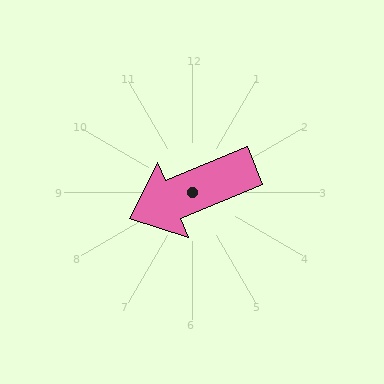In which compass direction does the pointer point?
Southwest.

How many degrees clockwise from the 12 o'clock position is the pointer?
Approximately 247 degrees.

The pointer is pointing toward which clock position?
Roughly 8 o'clock.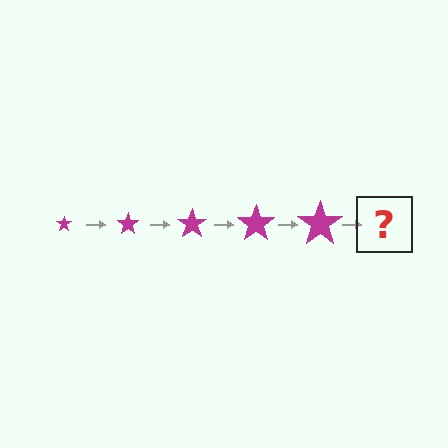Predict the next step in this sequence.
The next step is a magenta star, larger than the previous one.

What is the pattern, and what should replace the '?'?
The pattern is that the star gets progressively larger each step. The '?' should be a magenta star, larger than the previous one.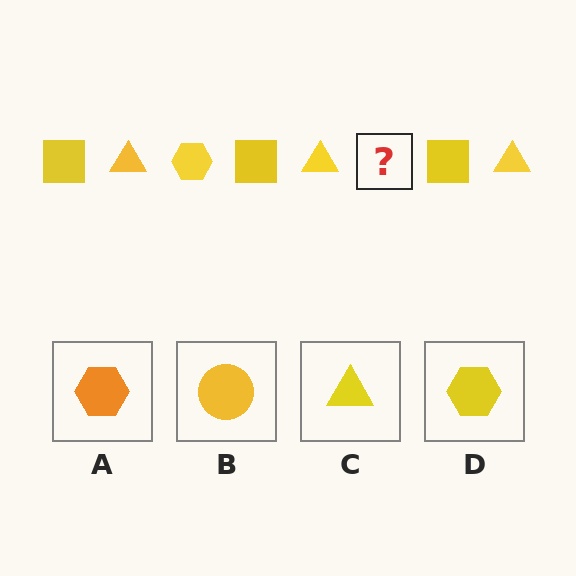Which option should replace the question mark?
Option D.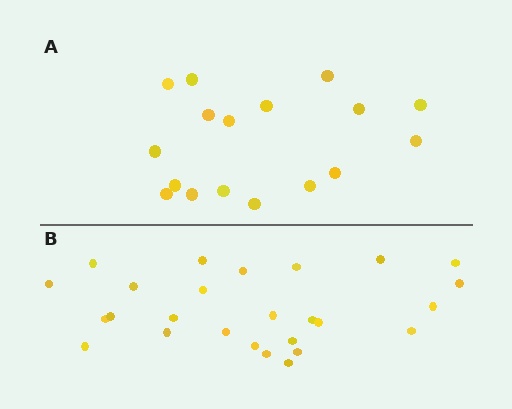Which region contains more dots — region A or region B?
Region B (the bottom region) has more dots.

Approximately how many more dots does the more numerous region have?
Region B has roughly 8 or so more dots than region A.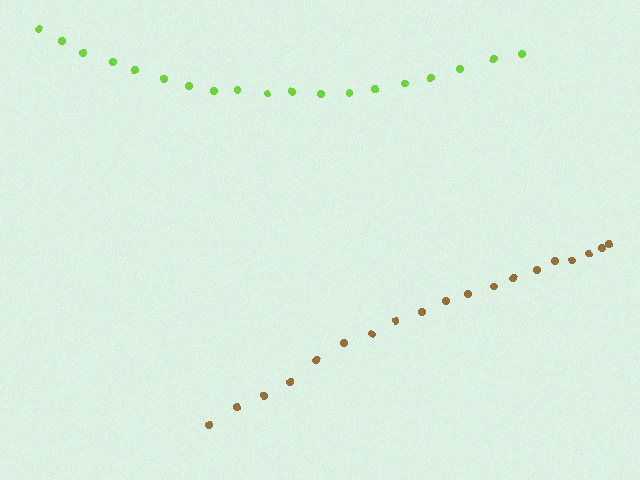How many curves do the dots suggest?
There are 2 distinct paths.